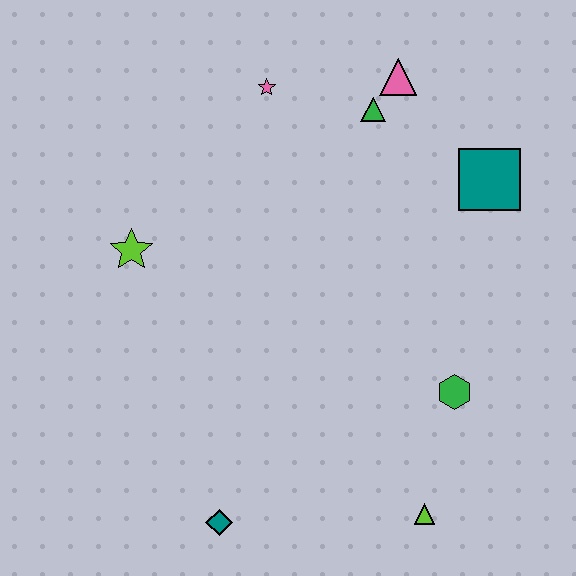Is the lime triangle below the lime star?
Yes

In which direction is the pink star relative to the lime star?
The pink star is above the lime star.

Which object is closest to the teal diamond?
The lime triangle is closest to the teal diamond.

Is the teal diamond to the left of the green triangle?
Yes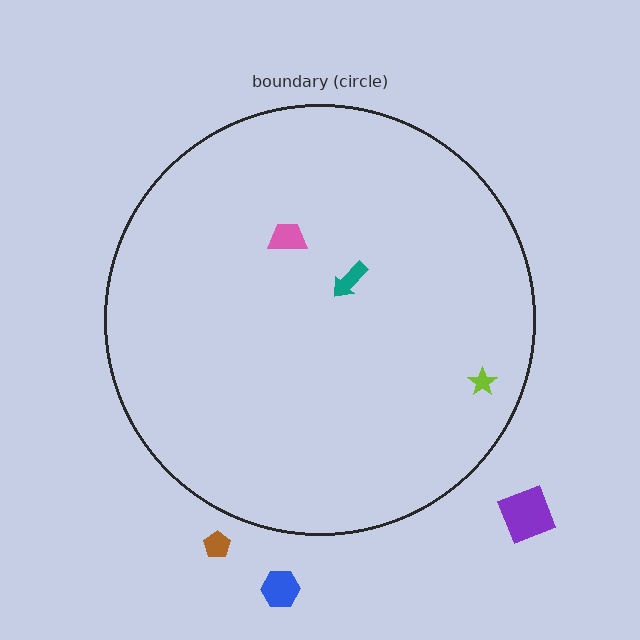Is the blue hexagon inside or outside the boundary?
Outside.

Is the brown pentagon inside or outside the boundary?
Outside.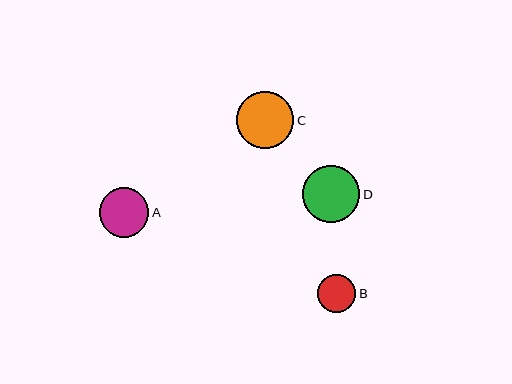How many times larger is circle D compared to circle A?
Circle D is approximately 1.2 times the size of circle A.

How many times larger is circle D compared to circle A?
Circle D is approximately 1.2 times the size of circle A.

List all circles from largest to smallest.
From largest to smallest: C, D, A, B.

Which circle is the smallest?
Circle B is the smallest with a size of approximately 38 pixels.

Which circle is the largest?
Circle C is the largest with a size of approximately 58 pixels.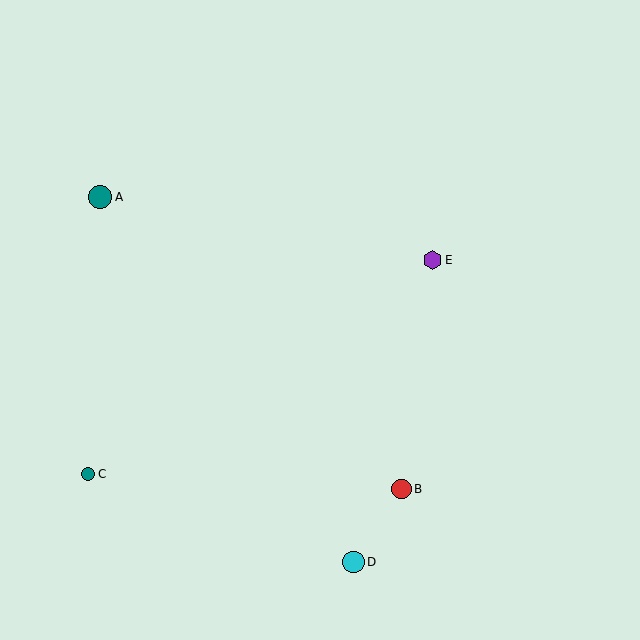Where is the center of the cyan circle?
The center of the cyan circle is at (353, 562).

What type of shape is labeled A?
Shape A is a teal circle.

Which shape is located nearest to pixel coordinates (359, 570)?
The cyan circle (labeled D) at (353, 562) is nearest to that location.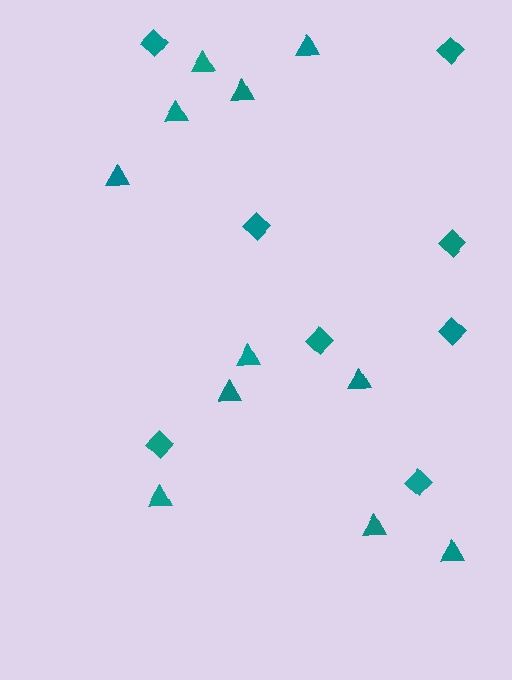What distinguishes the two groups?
There are 2 groups: one group of diamonds (8) and one group of triangles (11).